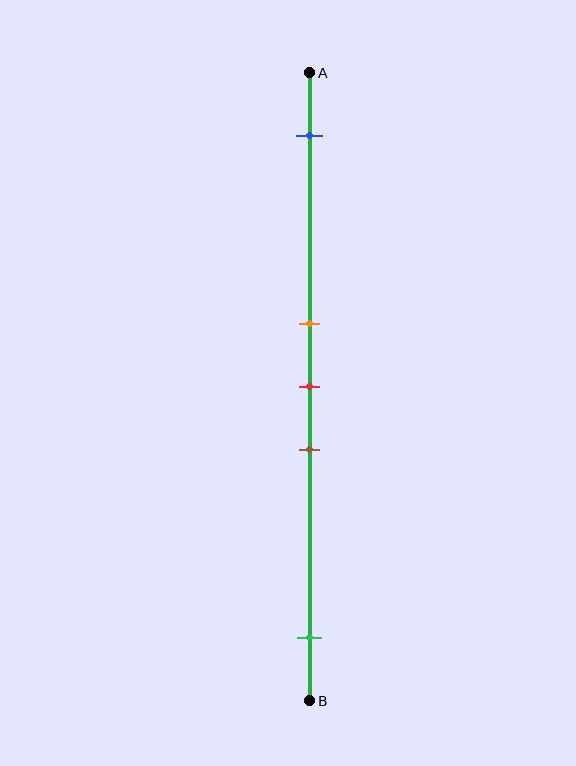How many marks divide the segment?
There are 5 marks dividing the segment.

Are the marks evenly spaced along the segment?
No, the marks are not evenly spaced.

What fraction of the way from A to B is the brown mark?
The brown mark is approximately 60% (0.6) of the way from A to B.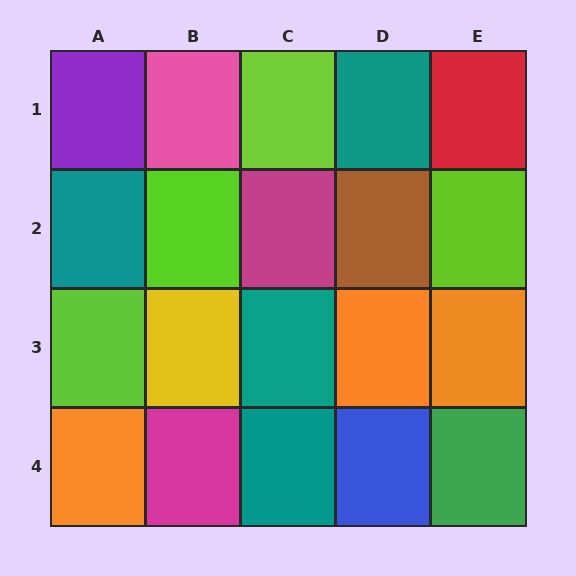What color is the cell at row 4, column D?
Blue.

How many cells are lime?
4 cells are lime.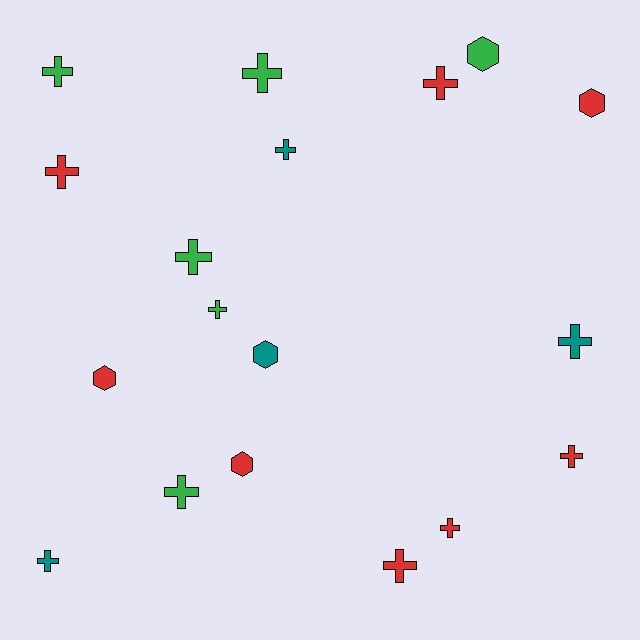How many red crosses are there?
There are 5 red crosses.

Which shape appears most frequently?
Cross, with 13 objects.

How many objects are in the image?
There are 18 objects.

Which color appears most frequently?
Red, with 8 objects.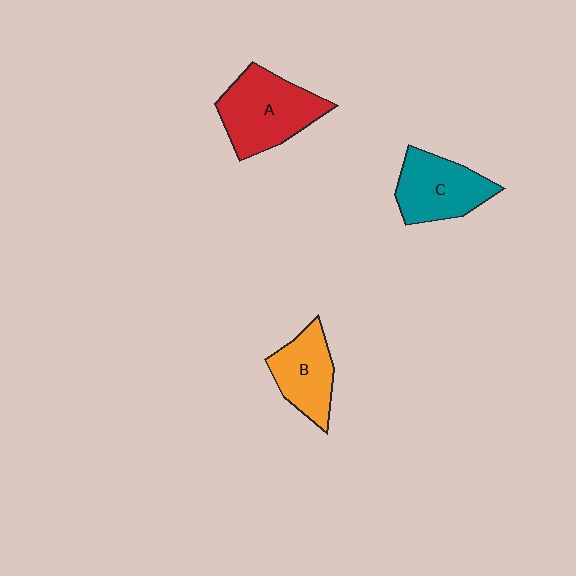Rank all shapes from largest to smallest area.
From largest to smallest: A (red), C (teal), B (orange).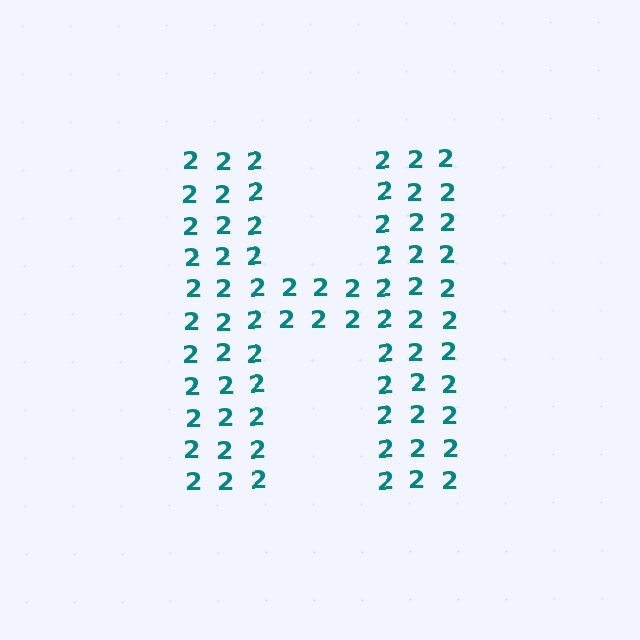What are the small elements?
The small elements are digit 2's.